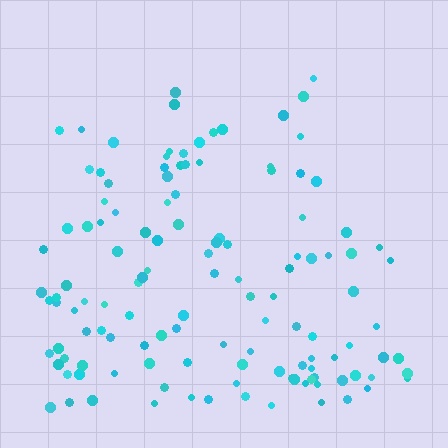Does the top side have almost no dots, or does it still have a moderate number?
Still a moderate number, just noticeably fewer than the bottom.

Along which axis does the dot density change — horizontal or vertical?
Vertical.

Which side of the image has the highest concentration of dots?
The bottom.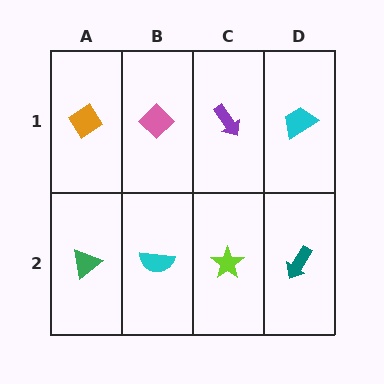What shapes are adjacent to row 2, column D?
A cyan trapezoid (row 1, column D), a lime star (row 2, column C).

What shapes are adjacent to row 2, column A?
An orange diamond (row 1, column A), a cyan semicircle (row 2, column B).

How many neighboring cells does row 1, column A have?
2.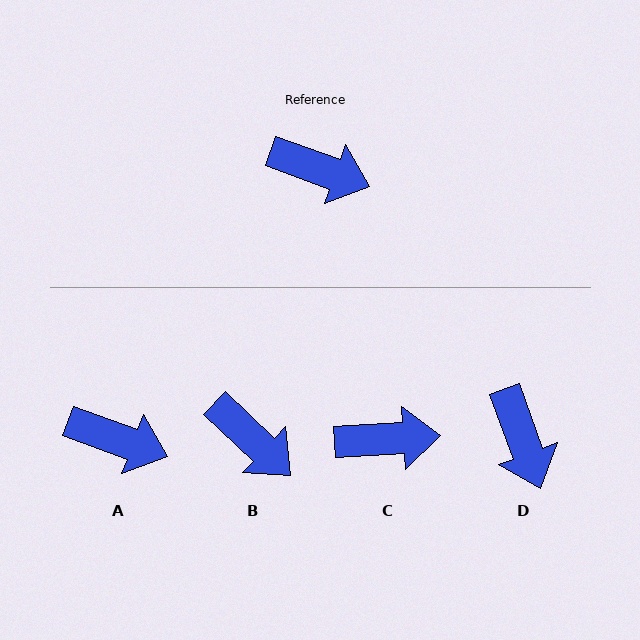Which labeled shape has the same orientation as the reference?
A.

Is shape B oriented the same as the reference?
No, it is off by about 24 degrees.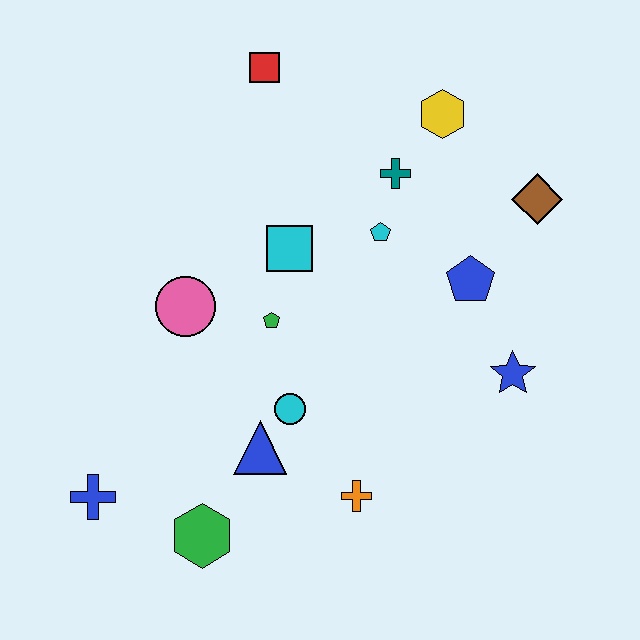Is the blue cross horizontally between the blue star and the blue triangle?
No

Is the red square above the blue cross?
Yes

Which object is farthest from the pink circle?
The brown diamond is farthest from the pink circle.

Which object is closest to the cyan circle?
The blue triangle is closest to the cyan circle.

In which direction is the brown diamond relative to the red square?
The brown diamond is to the right of the red square.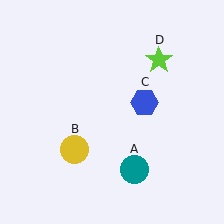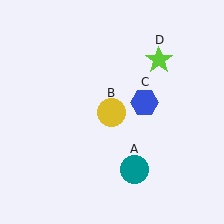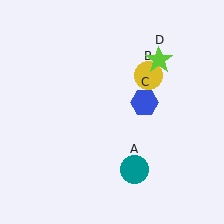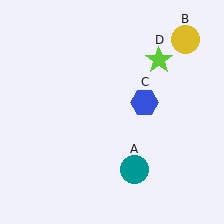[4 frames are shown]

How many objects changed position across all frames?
1 object changed position: yellow circle (object B).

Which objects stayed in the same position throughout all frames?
Teal circle (object A) and blue hexagon (object C) and lime star (object D) remained stationary.